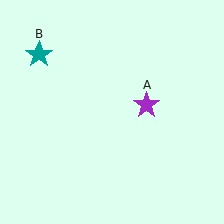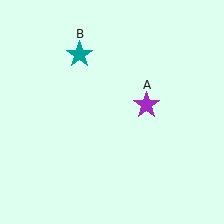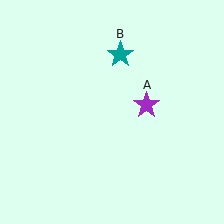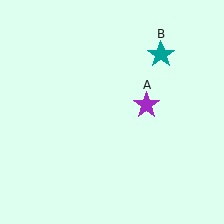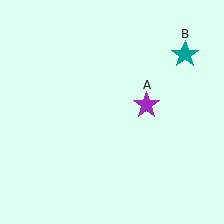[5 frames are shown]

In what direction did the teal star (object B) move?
The teal star (object B) moved right.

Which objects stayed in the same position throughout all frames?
Purple star (object A) remained stationary.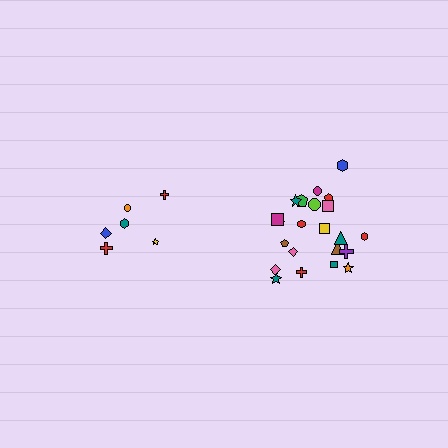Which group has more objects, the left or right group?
The right group.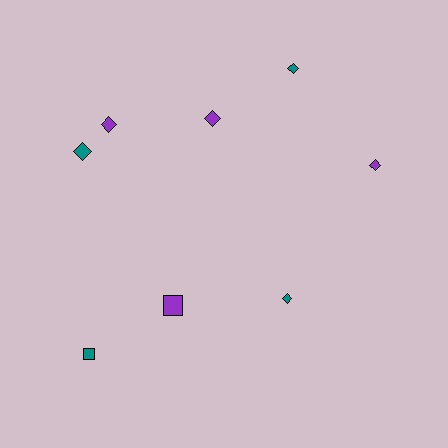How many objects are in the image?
There are 8 objects.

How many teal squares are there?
There is 1 teal square.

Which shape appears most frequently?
Diamond, with 6 objects.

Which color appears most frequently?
Purple, with 4 objects.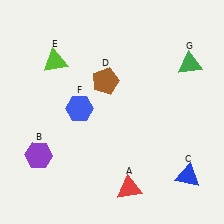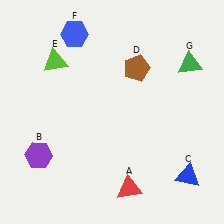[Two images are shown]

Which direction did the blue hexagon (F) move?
The blue hexagon (F) moved up.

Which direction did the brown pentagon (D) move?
The brown pentagon (D) moved right.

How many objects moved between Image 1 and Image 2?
2 objects moved between the two images.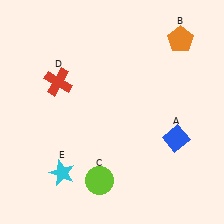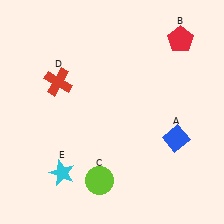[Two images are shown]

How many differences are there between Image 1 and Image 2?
There is 1 difference between the two images.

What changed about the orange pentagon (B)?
In Image 1, B is orange. In Image 2, it changed to red.